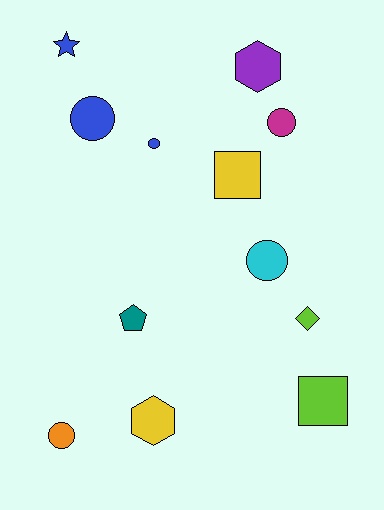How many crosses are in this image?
There are no crosses.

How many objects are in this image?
There are 12 objects.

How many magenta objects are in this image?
There is 1 magenta object.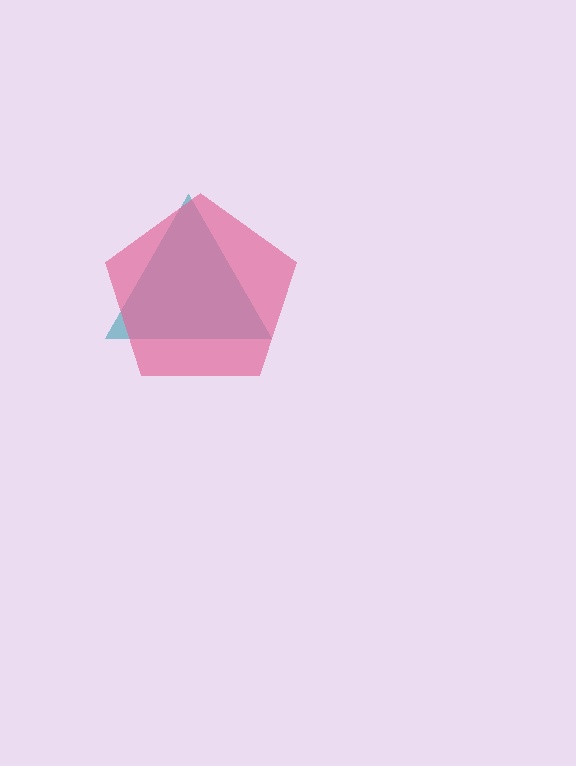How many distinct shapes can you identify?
There are 2 distinct shapes: a teal triangle, a pink pentagon.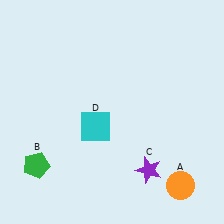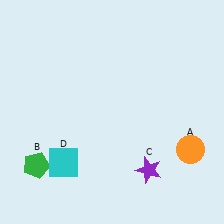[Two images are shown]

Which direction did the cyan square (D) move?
The cyan square (D) moved down.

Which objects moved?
The objects that moved are: the orange circle (A), the cyan square (D).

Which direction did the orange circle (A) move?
The orange circle (A) moved up.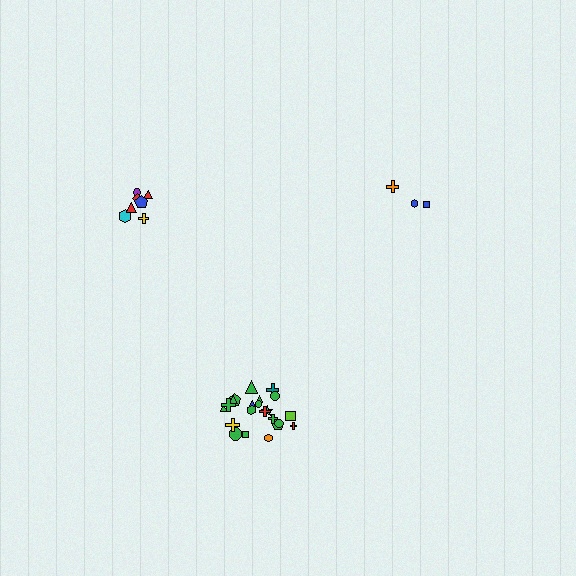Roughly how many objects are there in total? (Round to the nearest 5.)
Roughly 30 objects in total.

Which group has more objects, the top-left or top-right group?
The top-left group.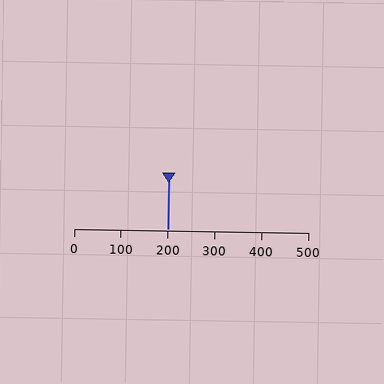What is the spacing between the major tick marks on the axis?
The major ticks are spaced 100 apart.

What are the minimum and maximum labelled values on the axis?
The axis runs from 0 to 500.